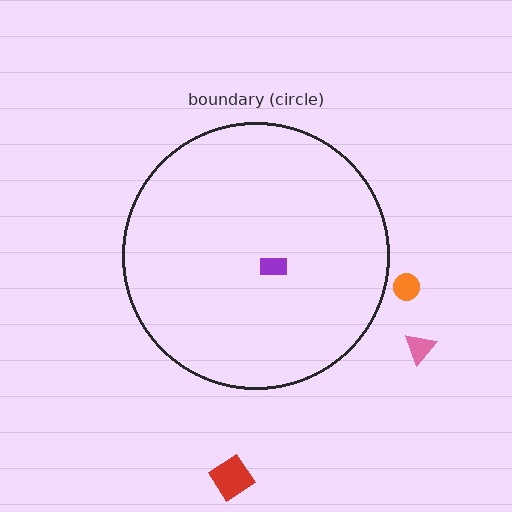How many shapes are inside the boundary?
1 inside, 3 outside.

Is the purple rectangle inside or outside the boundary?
Inside.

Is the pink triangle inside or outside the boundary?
Outside.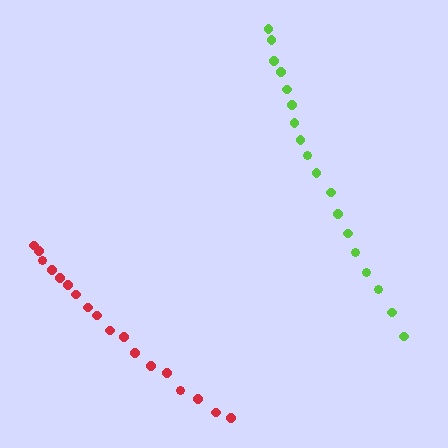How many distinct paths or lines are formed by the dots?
There are 2 distinct paths.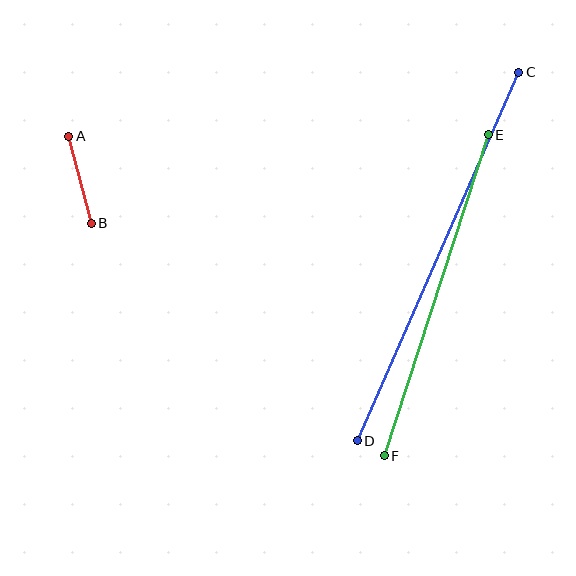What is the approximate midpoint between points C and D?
The midpoint is at approximately (438, 257) pixels.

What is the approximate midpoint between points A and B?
The midpoint is at approximately (80, 180) pixels.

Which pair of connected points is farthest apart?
Points C and D are farthest apart.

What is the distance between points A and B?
The distance is approximately 90 pixels.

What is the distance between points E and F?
The distance is approximately 338 pixels.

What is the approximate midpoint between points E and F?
The midpoint is at approximately (436, 295) pixels.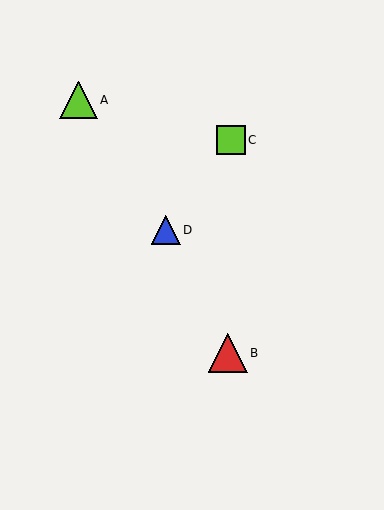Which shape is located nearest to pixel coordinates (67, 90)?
The lime triangle (labeled A) at (78, 100) is nearest to that location.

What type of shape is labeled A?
Shape A is a lime triangle.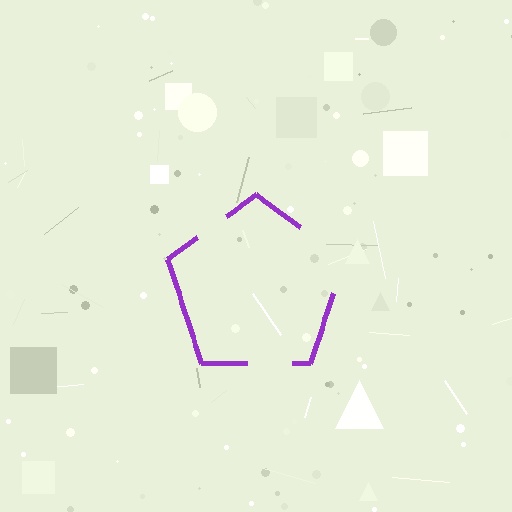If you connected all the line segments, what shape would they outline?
They would outline a pentagon.